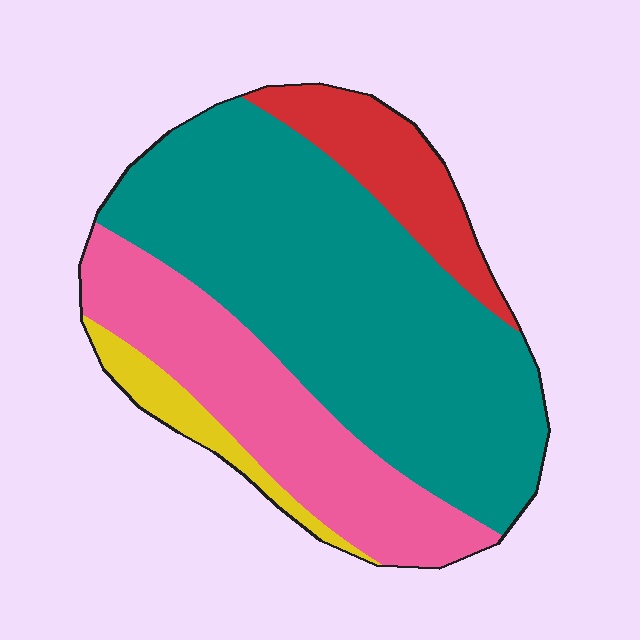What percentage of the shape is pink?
Pink takes up about one quarter (1/4) of the shape.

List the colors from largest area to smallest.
From largest to smallest: teal, pink, red, yellow.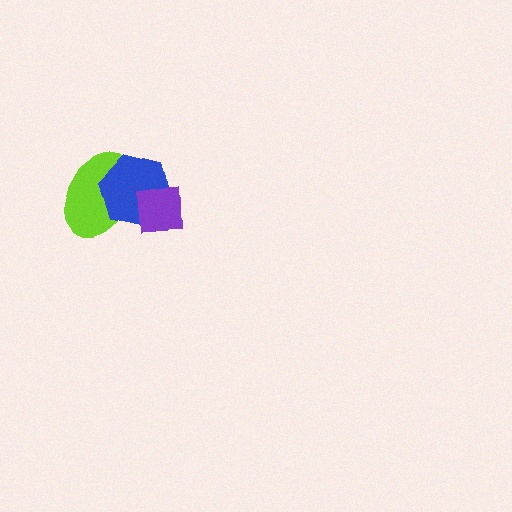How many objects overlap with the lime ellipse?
2 objects overlap with the lime ellipse.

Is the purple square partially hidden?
No, no other shape covers it.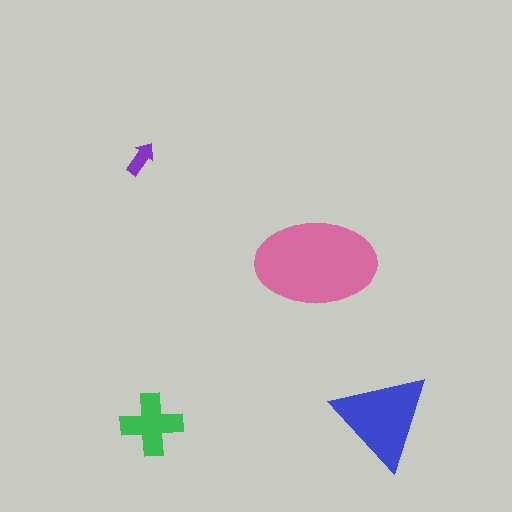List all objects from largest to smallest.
The pink ellipse, the blue triangle, the green cross, the purple arrow.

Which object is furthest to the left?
The purple arrow is leftmost.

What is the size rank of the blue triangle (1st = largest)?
2nd.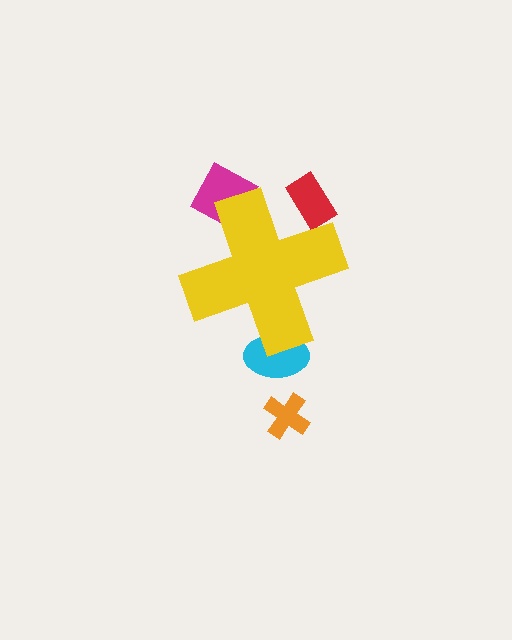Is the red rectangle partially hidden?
Yes, the red rectangle is partially hidden behind the yellow cross.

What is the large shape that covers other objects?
A yellow cross.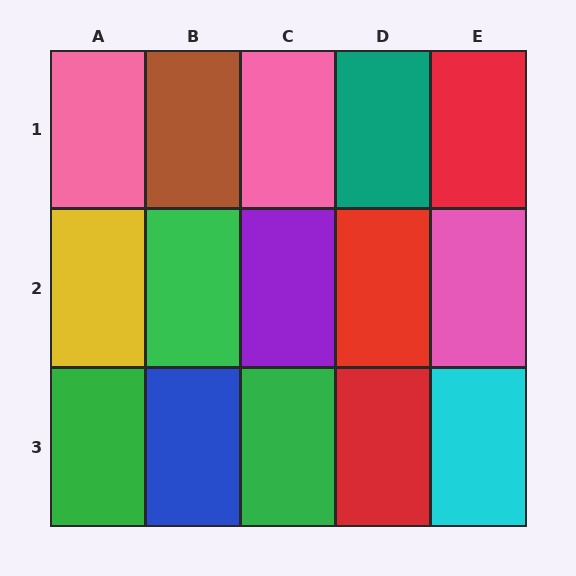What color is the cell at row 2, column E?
Pink.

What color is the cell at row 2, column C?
Purple.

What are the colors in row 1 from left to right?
Pink, brown, pink, teal, red.